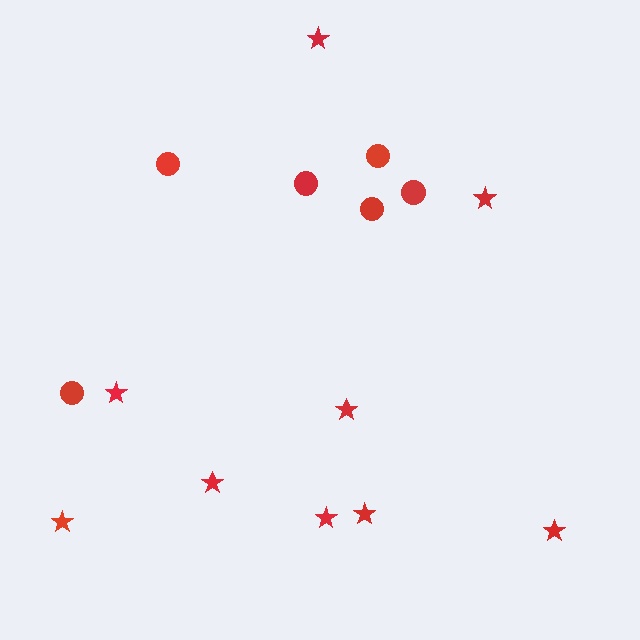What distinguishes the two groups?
There are 2 groups: one group of stars (9) and one group of circles (6).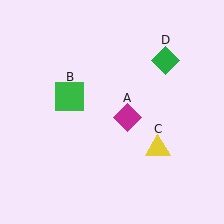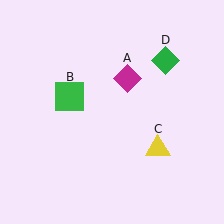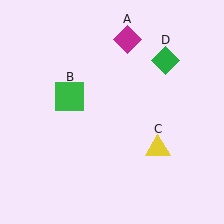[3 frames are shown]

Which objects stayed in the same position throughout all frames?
Green square (object B) and yellow triangle (object C) and green diamond (object D) remained stationary.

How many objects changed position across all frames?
1 object changed position: magenta diamond (object A).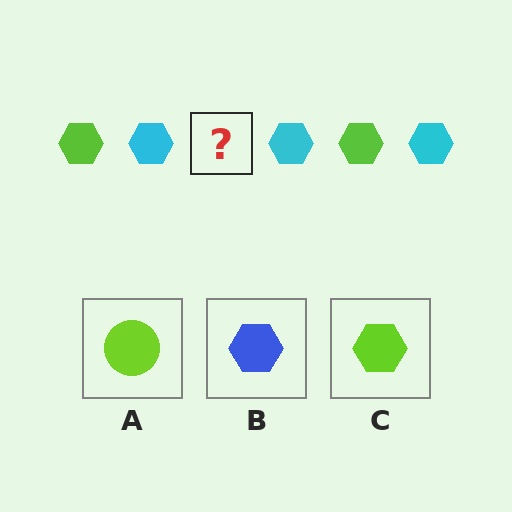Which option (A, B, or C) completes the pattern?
C.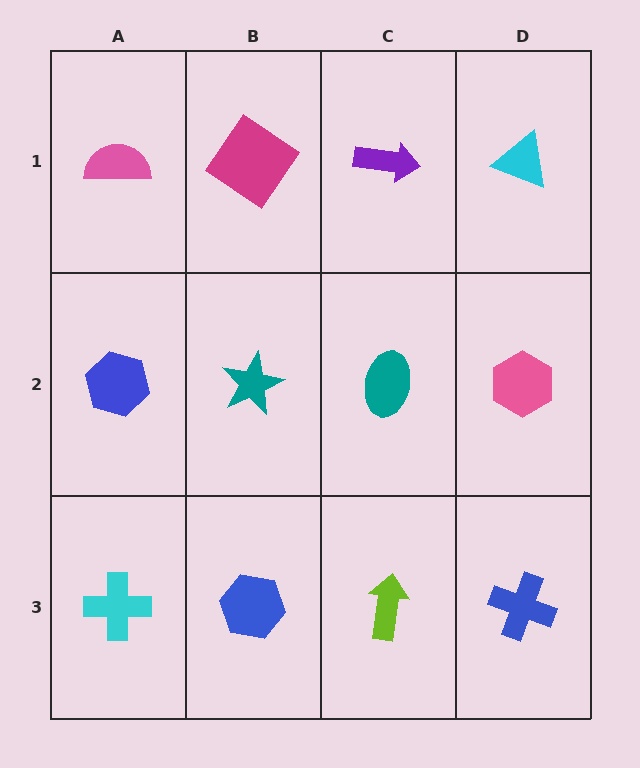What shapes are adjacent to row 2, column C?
A purple arrow (row 1, column C), a lime arrow (row 3, column C), a teal star (row 2, column B), a pink hexagon (row 2, column D).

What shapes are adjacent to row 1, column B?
A teal star (row 2, column B), a pink semicircle (row 1, column A), a purple arrow (row 1, column C).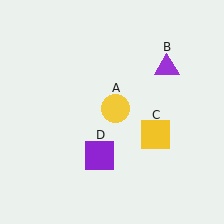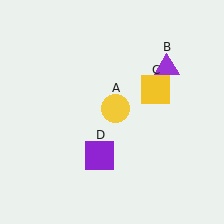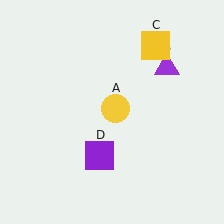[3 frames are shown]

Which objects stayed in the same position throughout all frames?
Yellow circle (object A) and purple triangle (object B) and purple square (object D) remained stationary.